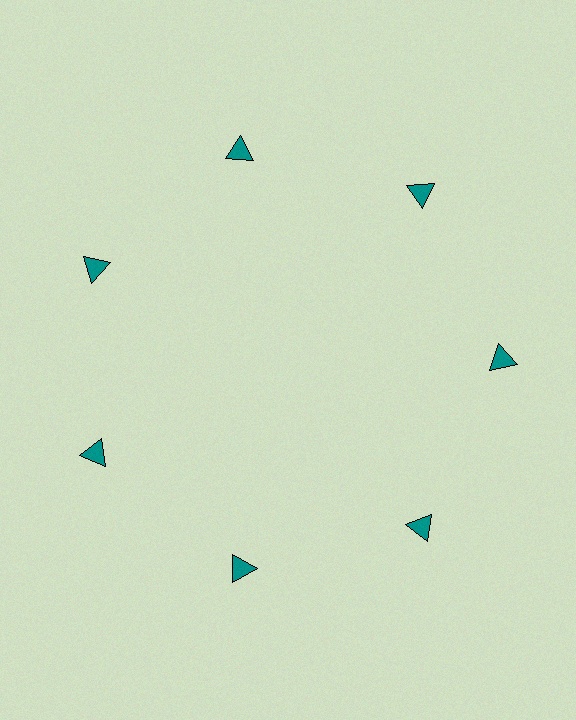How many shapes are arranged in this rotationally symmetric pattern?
There are 7 shapes, arranged in 7 groups of 1.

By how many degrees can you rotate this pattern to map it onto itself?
The pattern maps onto itself every 51 degrees of rotation.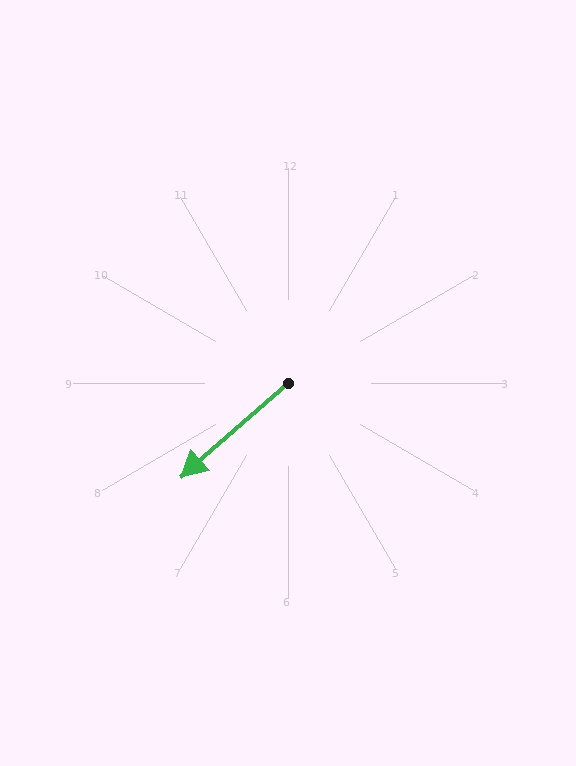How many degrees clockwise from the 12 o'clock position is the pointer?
Approximately 229 degrees.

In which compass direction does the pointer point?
Southwest.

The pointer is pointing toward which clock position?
Roughly 8 o'clock.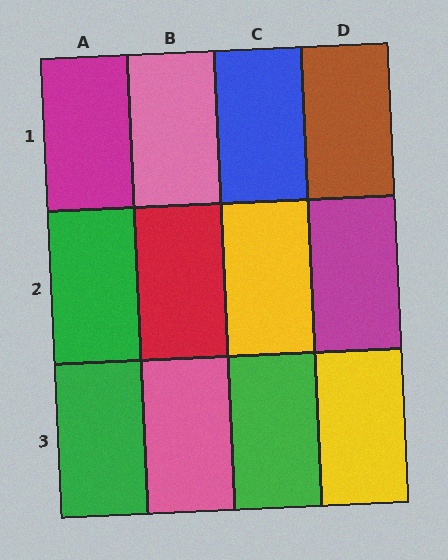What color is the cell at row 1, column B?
Pink.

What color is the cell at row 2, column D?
Magenta.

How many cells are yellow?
2 cells are yellow.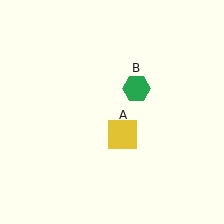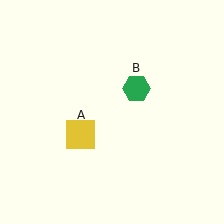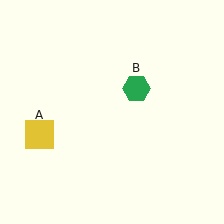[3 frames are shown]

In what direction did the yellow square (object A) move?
The yellow square (object A) moved left.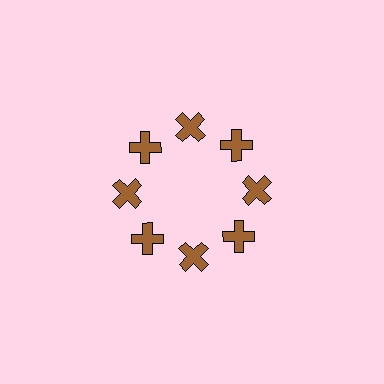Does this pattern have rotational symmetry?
Yes, this pattern has 8-fold rotational symmetry. It looks the same after rotating 45 degrees around the center.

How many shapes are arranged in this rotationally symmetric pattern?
There are 8 shapes, arranged in 8 groups of 1.